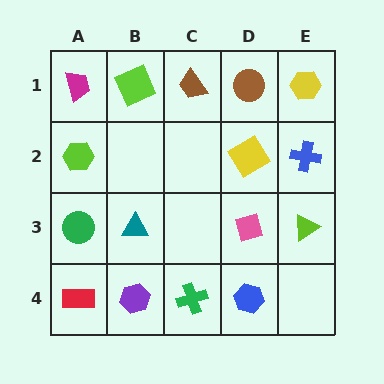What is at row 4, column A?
A red rectangle.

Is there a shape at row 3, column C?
No, that cell is empty.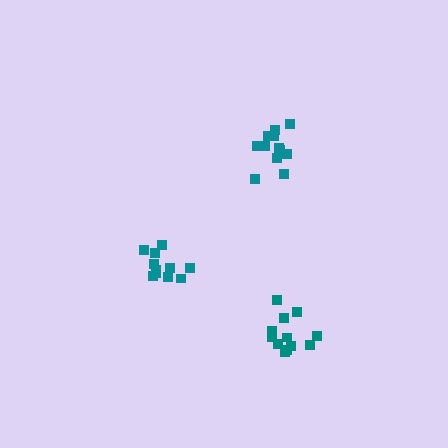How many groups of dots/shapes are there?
There are 3 groups.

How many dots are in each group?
Group 1: 13 dots, Group 2: 11 dots, Group 3: 12 dots (36 total).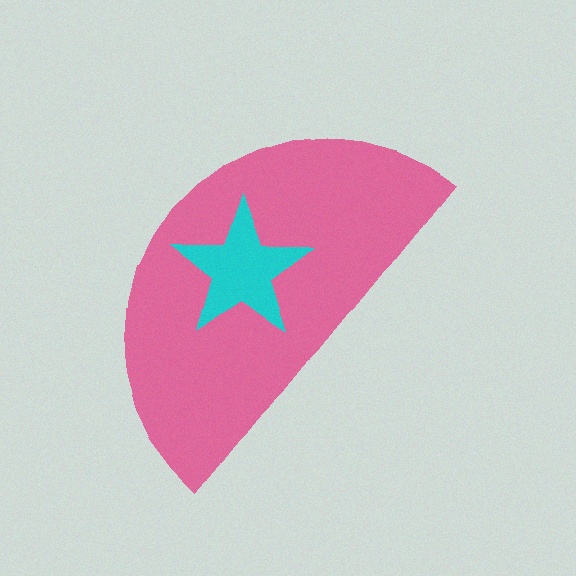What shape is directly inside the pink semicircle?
The cyan star.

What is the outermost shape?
The pink semicircle.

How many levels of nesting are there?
2.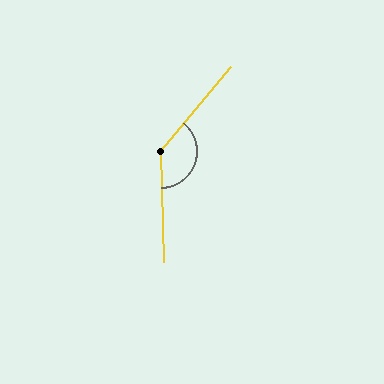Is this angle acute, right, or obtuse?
It is obtuse.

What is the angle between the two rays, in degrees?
Approximately 139 degrees.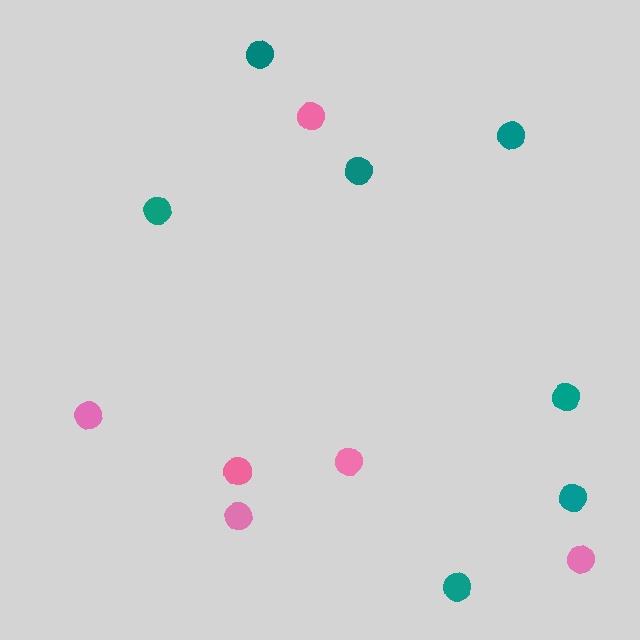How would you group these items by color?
There are 2 groups: one group of teal circles (7) and one group of pink circles (6).